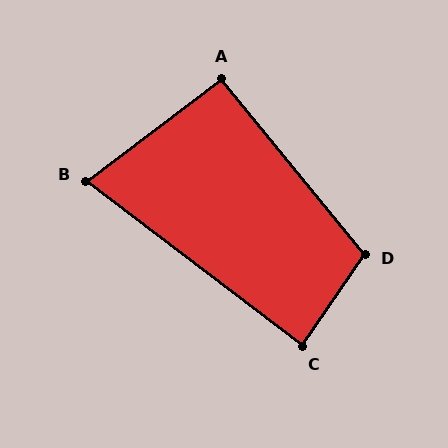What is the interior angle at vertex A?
Approximately 93 degrees (approximately right).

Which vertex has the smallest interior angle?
B, at approximately 74 degrees.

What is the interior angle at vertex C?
Approximately 87 degrees (approximately right).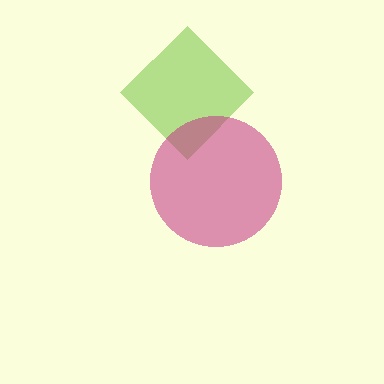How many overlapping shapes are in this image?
There are 2 overlapping shapes in the image.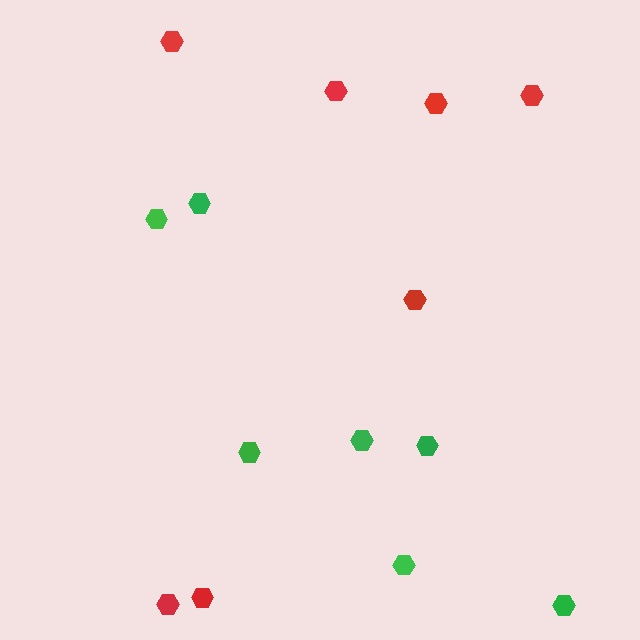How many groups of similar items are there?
There are 2 groups: one group of red hexagons (7) and one group of green hexagons (7).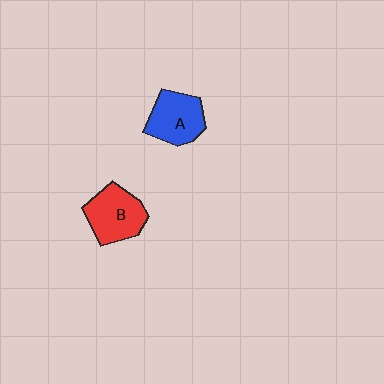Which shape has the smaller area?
Shape A (blue).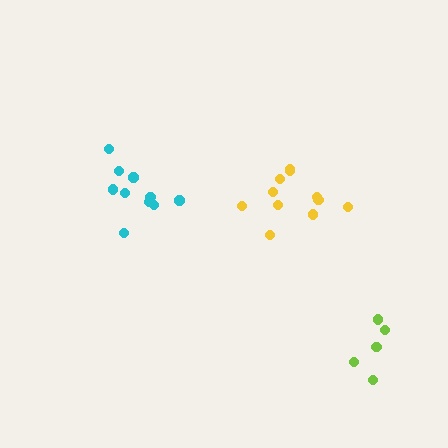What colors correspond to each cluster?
The clusters are colored: lime, yellow, cyan.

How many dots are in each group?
Group 1: 5 dots, Group 2: 11 dots, Group 3: 10 dots (26 total).